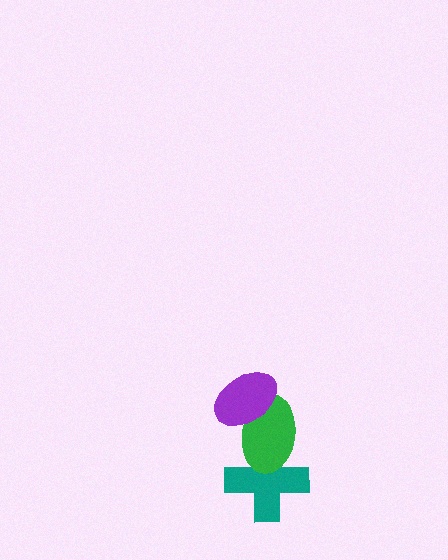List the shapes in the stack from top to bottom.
From top to bottom: the purple ellipse, the green ellipse, the teal cross.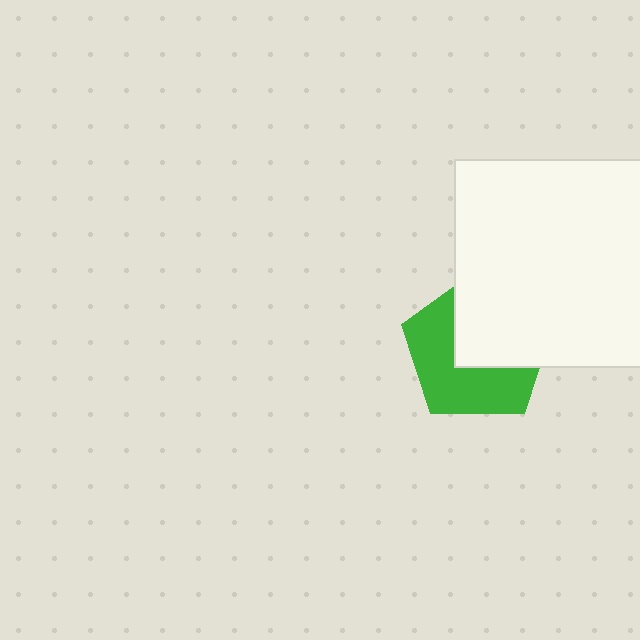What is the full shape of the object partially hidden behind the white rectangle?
The partially hidden object is a green pentagon.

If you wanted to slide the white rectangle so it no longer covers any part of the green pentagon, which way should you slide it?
Slide it toward the upper-right — that is the most direct way to separate the two shapes.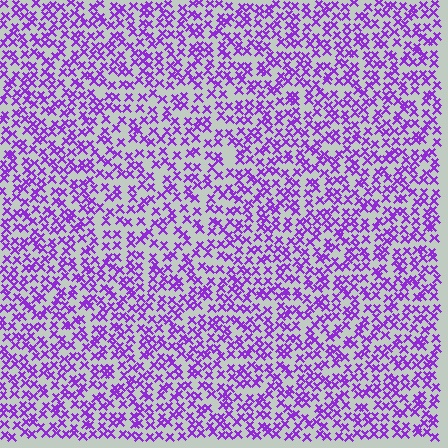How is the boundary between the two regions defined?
The boundary is defined by a change in element density (approximately 1.3x ratio). All elements are the same color, size, and shape.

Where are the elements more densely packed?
The elements are more densely packed outside the rectangle boundary.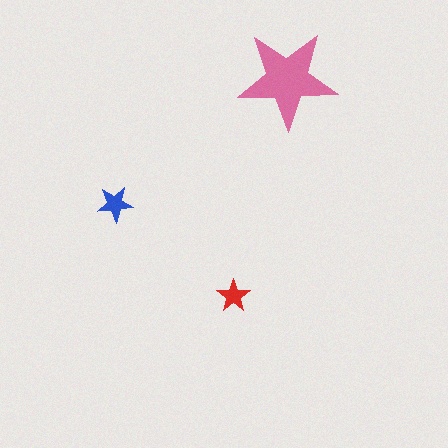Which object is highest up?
The pink star is topmost.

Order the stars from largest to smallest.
the pink one, the blue one, the red one.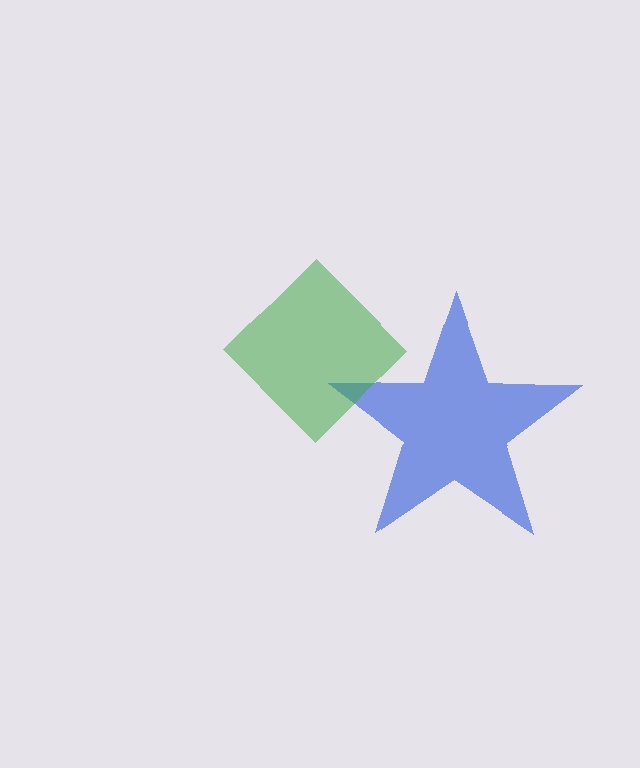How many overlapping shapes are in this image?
There are 2 overlapping shapes in the image.